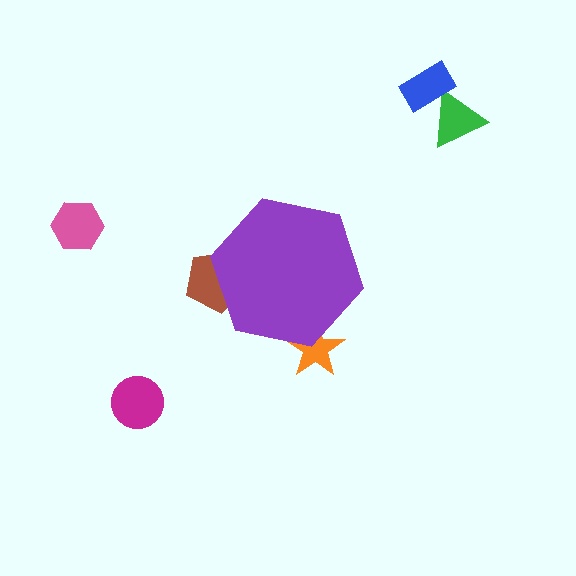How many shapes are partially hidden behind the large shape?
2 shapes are partially hidden.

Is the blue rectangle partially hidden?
No, the blue rectangle is fully visible.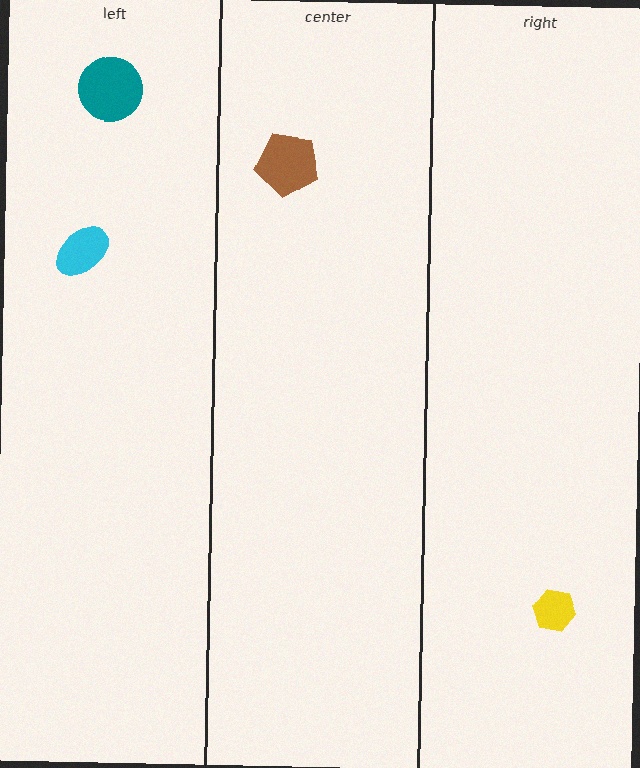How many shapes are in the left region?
2.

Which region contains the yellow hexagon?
The right region.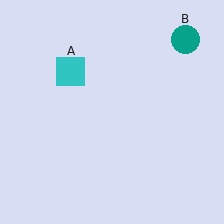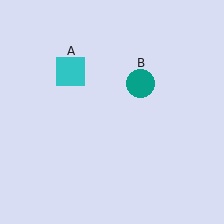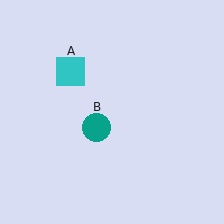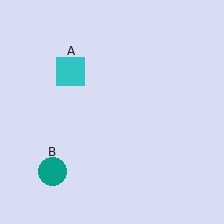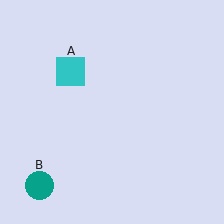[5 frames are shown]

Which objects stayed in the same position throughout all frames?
Cyan square (object A) remained stationary.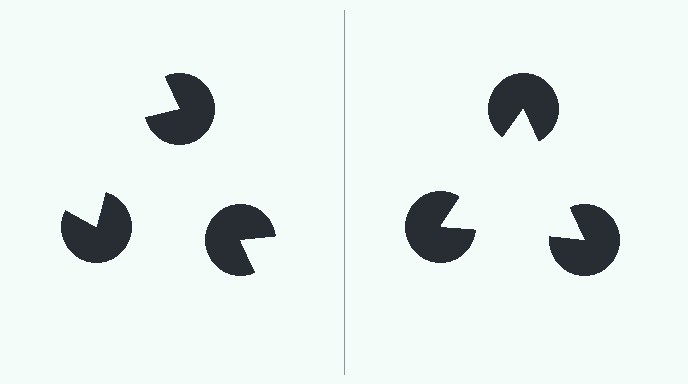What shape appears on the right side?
An illusory triangle.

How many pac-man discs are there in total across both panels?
6 — 3 on each side.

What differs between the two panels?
The pac-man discs are positioned identically on both sides; only the wedge orientations differ. On the right they align to a triangle; on the left they are misaligned.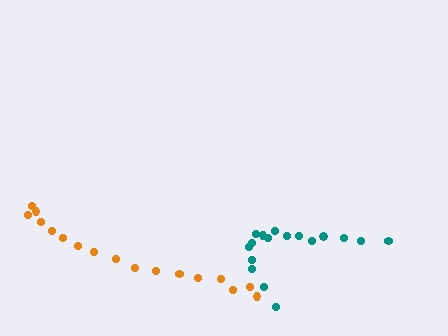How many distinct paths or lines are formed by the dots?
There are 2 distinct paths.